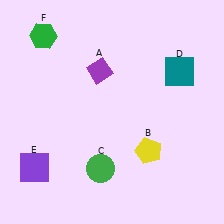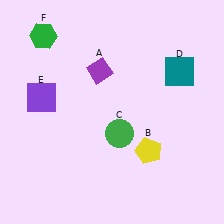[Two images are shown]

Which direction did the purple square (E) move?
The purple square (E) moved up.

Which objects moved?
The objects that moved are: the green circle (C), the purple square (E).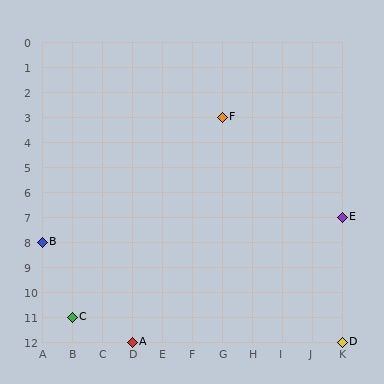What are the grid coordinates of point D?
Point D is at grid coordinates (K, 12).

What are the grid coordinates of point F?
Point F is at grid coordinates (G, 3).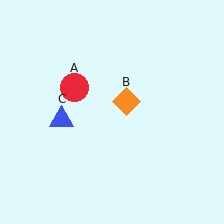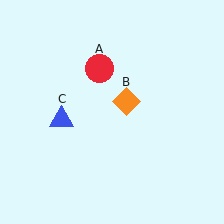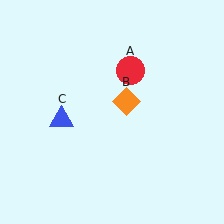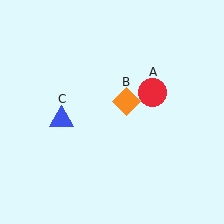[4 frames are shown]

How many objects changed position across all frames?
1 object changed position: red circle (object A).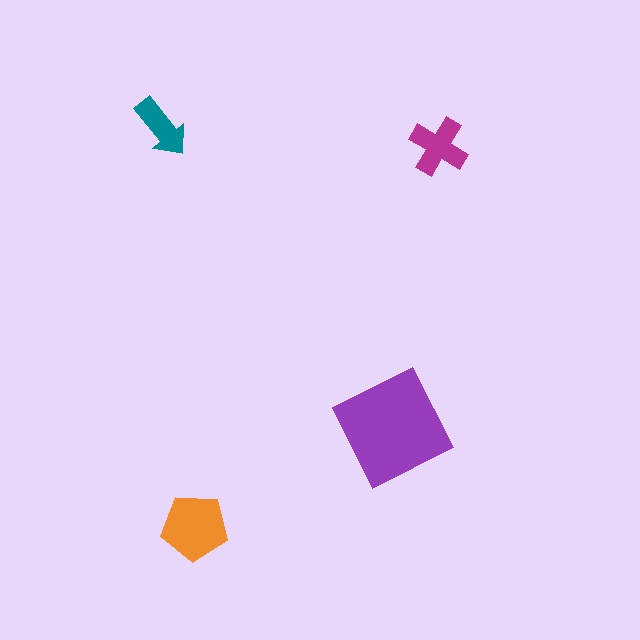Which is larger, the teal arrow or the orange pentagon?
The orange pentagon.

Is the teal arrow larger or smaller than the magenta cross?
Smaller.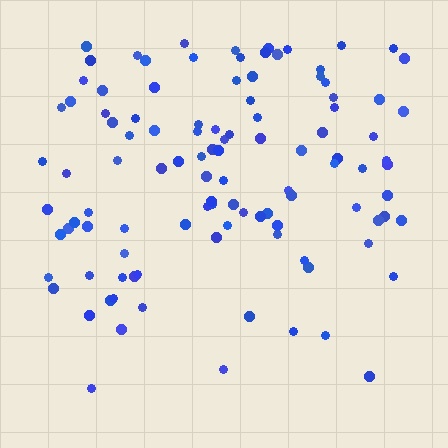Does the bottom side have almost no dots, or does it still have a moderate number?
Still a moderate number, just noticeably fewer than the top.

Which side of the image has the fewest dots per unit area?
The bottom.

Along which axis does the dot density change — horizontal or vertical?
Vertical.